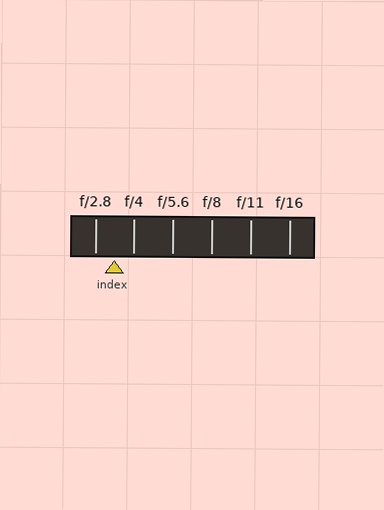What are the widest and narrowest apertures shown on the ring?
The widest aperture shown is f/2.8 and the narrowest is f/16.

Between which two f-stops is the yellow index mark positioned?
The index mark is between f/2.8 and f/4.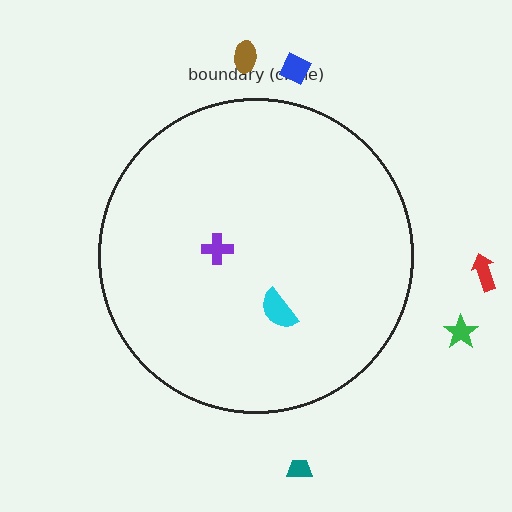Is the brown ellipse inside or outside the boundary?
Outside.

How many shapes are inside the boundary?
2 inside, 5 outside.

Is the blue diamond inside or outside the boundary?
Outside.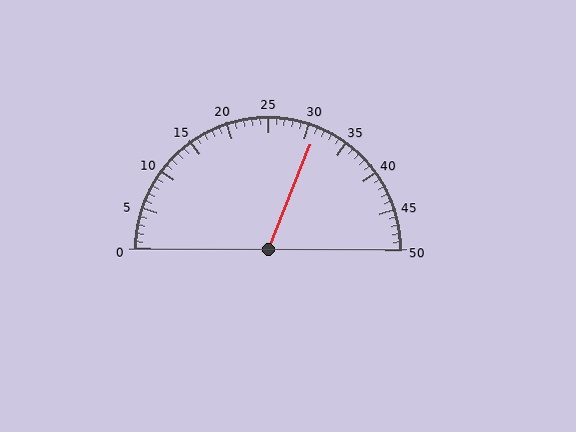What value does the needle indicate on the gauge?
The needle indicates approximately 31.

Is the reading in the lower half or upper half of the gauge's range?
The reading is in the upper half of the range (0 to 50).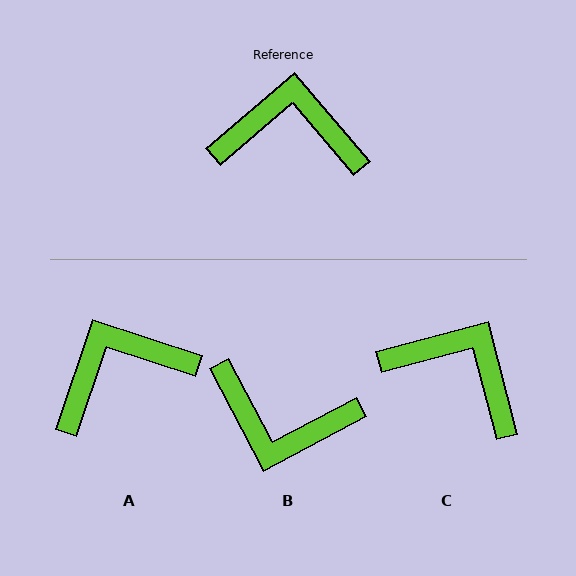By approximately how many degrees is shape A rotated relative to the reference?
Approximately 31 degrees counter-clockwise.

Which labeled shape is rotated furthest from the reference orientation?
B, about 167 degrees away.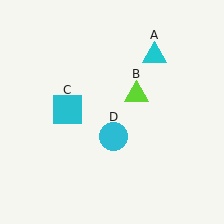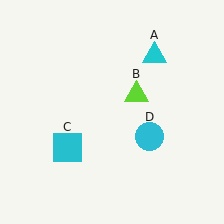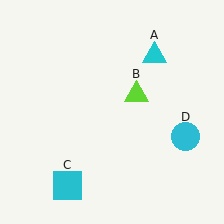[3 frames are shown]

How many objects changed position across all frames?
2 objects changed position: cyan square (object C), cyan circle (object D).